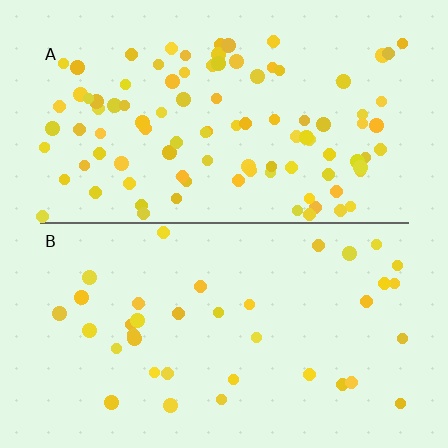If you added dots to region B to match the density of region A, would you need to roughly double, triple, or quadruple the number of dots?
Approximately triple.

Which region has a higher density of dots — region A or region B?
A (the top).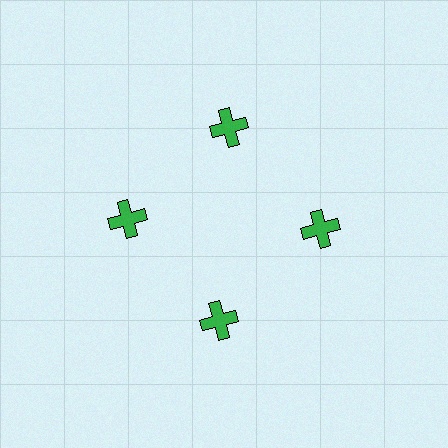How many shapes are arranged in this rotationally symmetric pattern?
There are 4 shapes, arranged in 4 groups of 1.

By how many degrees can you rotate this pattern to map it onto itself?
The pattern maps onto itself every 90 degrees of rotation.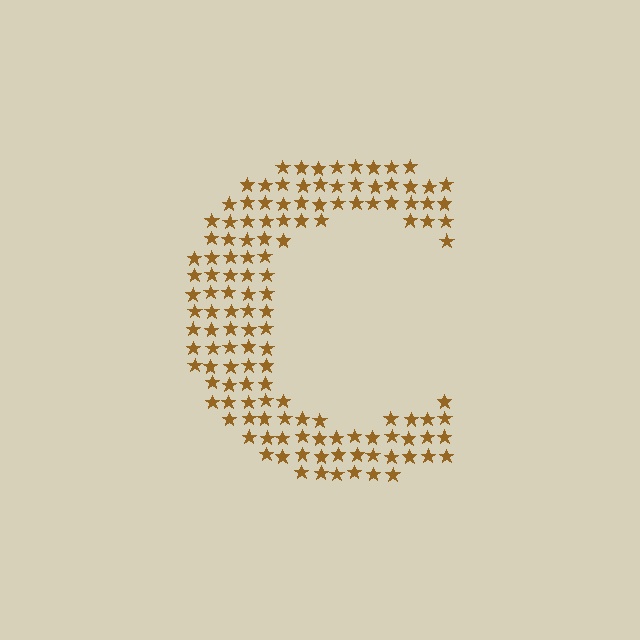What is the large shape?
The large shape is the letter C.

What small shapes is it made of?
It is made of small stars.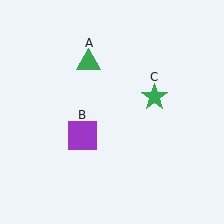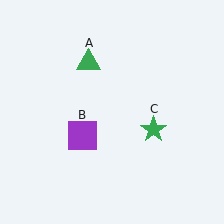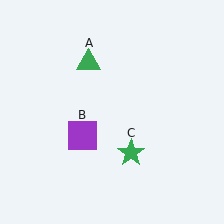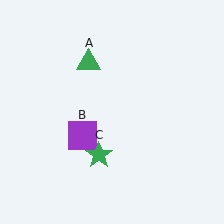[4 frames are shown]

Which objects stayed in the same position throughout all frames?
Green triangle (object A) and purple square (object B) remained stationary.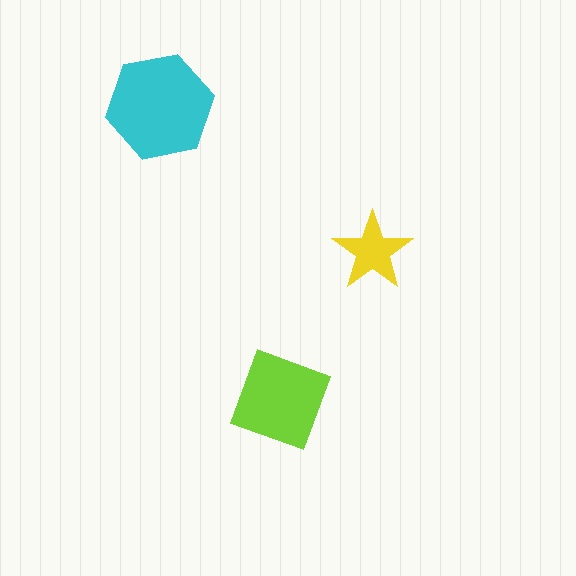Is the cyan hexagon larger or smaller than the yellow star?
Larger.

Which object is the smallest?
The yellow star.